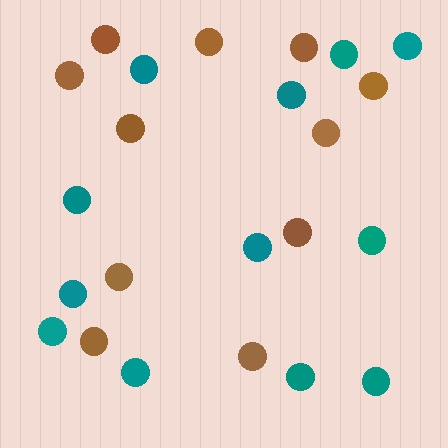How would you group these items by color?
There are 2 groups: one group of brown circles (11) and one group of teal circles (12).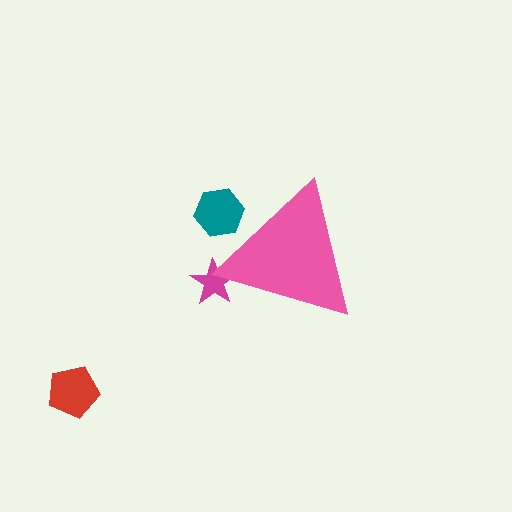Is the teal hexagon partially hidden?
Yes, the teal hexagon is partially hidden behind the pink triangle.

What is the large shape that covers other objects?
A pink triangle.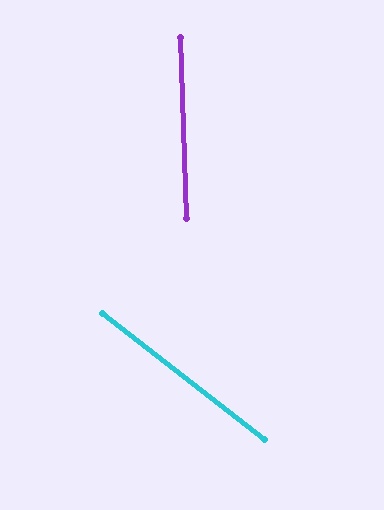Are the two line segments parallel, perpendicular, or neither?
Neither parallel nor perpendicular — they differ by about 50°.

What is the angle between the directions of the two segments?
Approximately 50 degrees.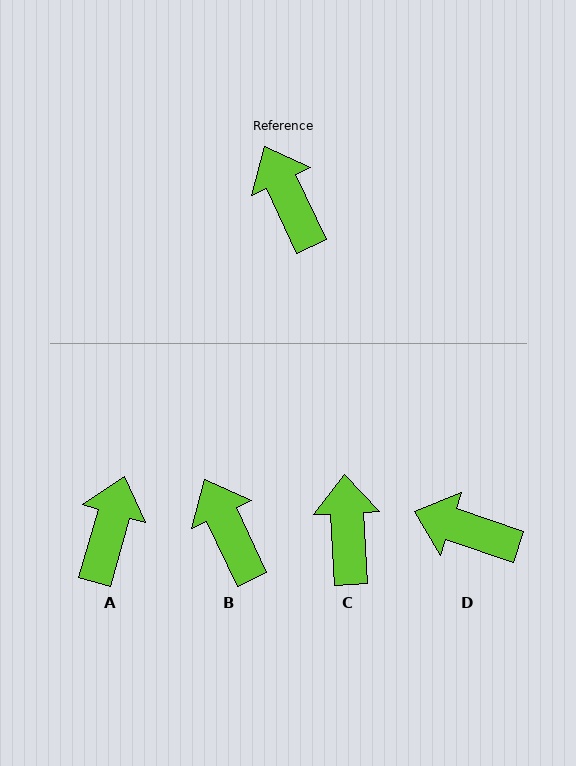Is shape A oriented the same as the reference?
No, it is off by about 41 degrees.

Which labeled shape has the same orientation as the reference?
B.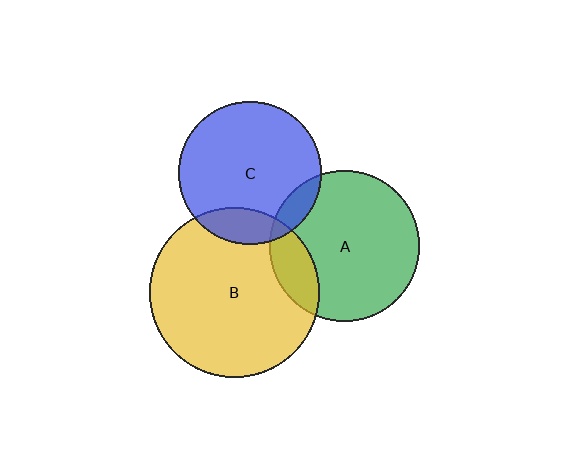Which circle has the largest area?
Circle B (yellow).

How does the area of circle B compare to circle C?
Approximately 1.4 times.